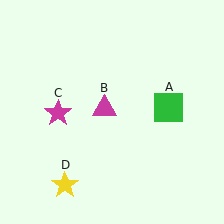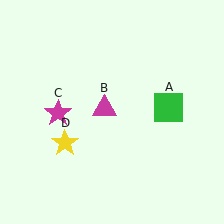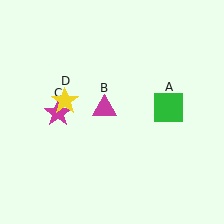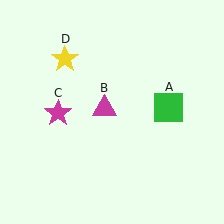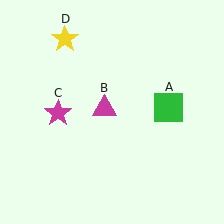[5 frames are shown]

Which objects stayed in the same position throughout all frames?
Green square (object A) and magenta triangle (object B) and magenta star (object C) remained stationary.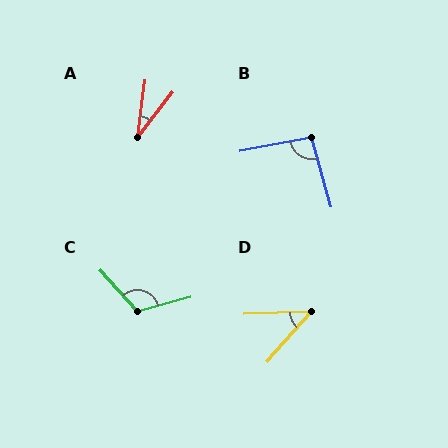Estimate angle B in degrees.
Approximately 95 degrees.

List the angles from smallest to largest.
A (31°), D (46°), B (95°), C (117°).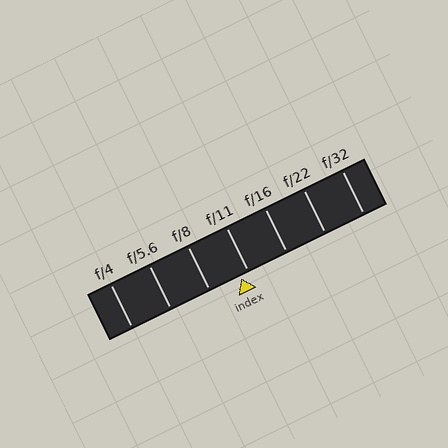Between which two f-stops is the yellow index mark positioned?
The index mark is between f/8 and f/11.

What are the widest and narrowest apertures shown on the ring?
The widest aperture shown is f/4 and the narrowest is f/32.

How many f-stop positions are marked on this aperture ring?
There are 7 f-stop positions marked.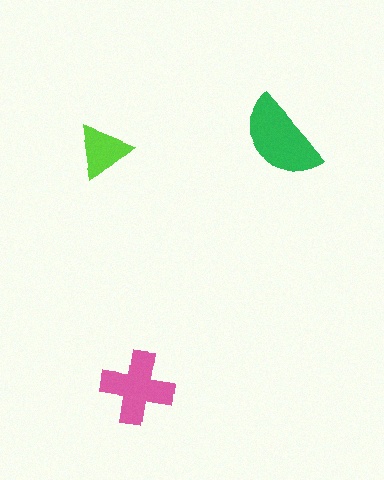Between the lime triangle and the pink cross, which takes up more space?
The pink cross.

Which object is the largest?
The green semicircle.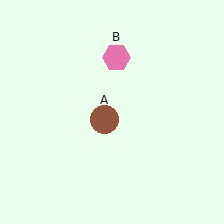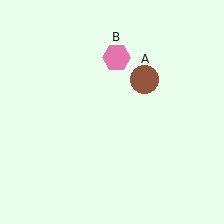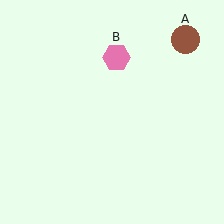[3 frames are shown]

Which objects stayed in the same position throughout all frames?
Pink hexagon (object B) remained stationary.